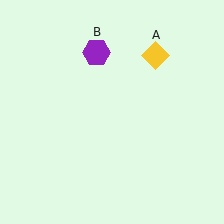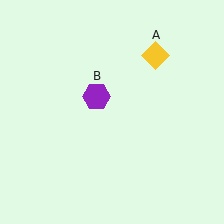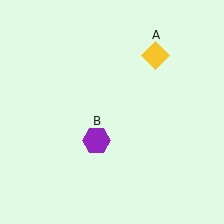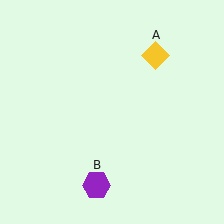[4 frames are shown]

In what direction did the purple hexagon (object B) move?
The purple hexagon (object B) moved down.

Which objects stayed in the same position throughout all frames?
Yellow diamond (object A) remained stationary.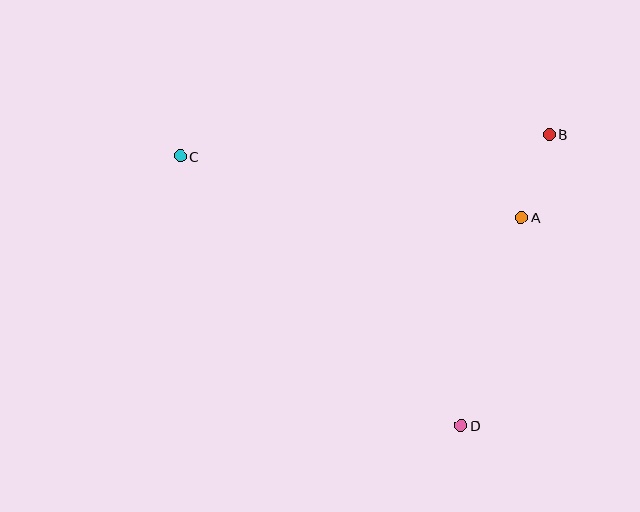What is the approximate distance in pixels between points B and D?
The distance between B and D is approximately 304 pixels.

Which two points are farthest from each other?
Points C and D are farthest from each other.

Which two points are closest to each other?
Points A and B are closest to each other.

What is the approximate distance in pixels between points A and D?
The distance between A and D is approximately 217 pixels.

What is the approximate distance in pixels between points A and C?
The distance between A and C is approximately 346 pixels.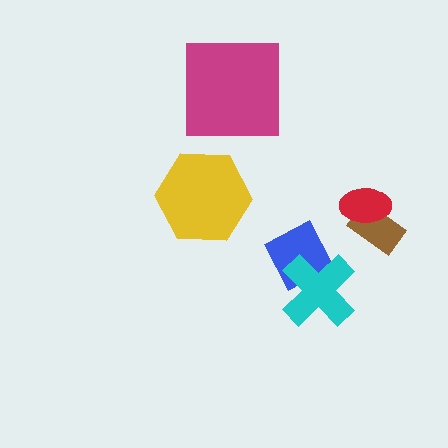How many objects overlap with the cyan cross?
1 object overlaps with the cyan cross.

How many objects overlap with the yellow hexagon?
0 objects overlap with the yellow hexagon.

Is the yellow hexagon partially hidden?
No, no other shape covers it.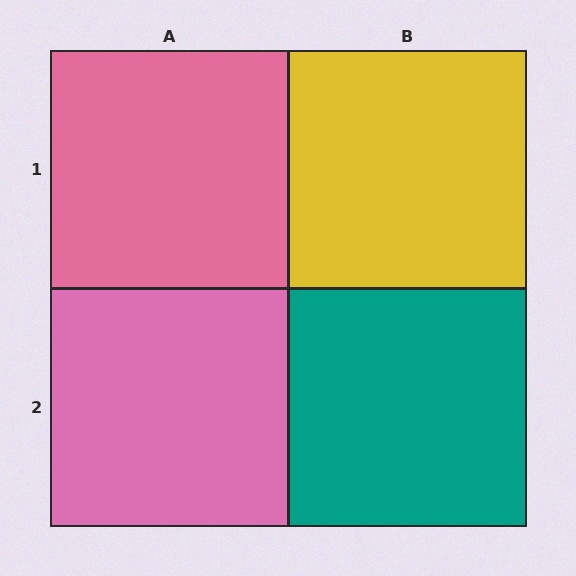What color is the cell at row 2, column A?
Pink.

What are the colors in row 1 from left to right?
Pink, yellow.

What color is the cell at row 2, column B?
Teal.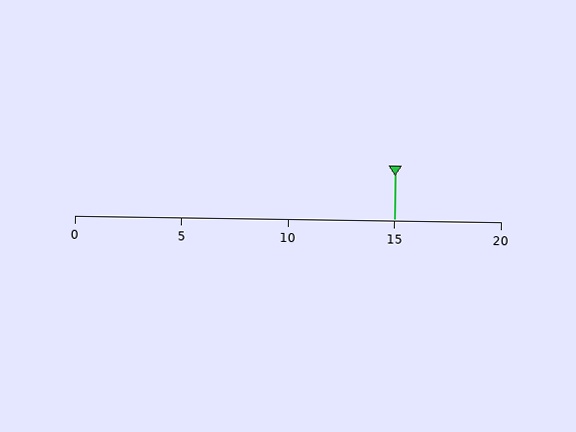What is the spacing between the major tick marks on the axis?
The major ticks are spaced 5 apart.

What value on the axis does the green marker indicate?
The marker indicates approximately 15.